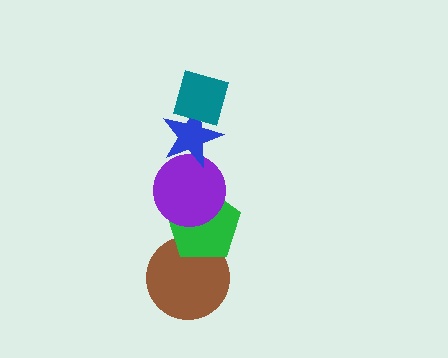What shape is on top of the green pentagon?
The purple circle is on top of the green pentagon.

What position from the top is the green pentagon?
The green pentagon is 4th from the top.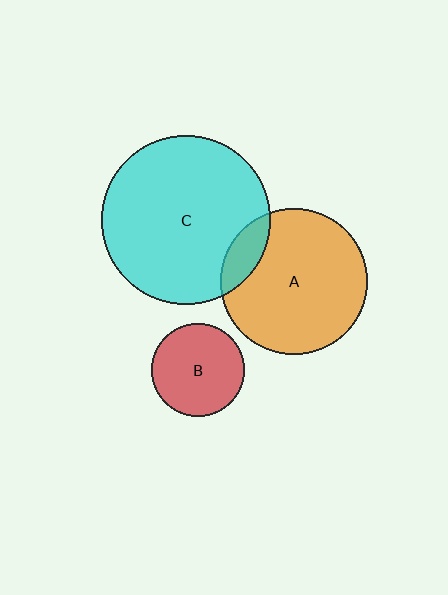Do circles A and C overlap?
Yes.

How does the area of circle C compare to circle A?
Approximately 1.3 times.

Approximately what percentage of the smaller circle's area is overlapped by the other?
Approximately 15%.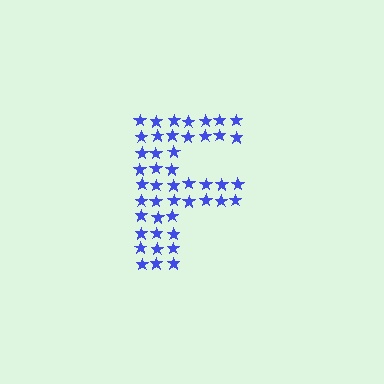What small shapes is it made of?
It is made of small stars.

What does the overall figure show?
The overall figure shows the letter F.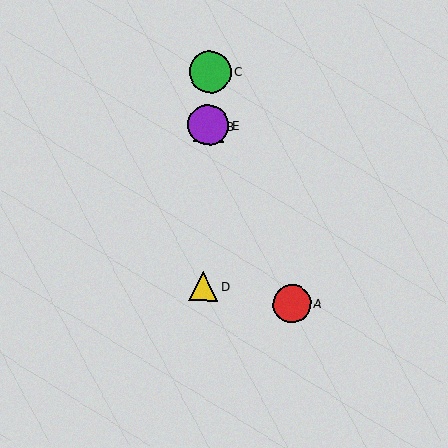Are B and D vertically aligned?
Yes, both are at x≈208.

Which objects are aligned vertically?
Objects B, C, D, E are aligned vertically.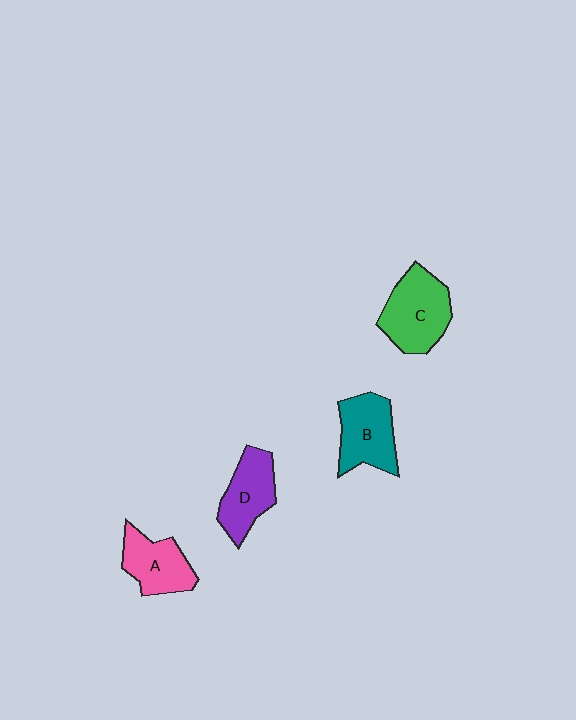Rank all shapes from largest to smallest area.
From largest to smallest: C (green), B (teal), D (purple), A (pink).